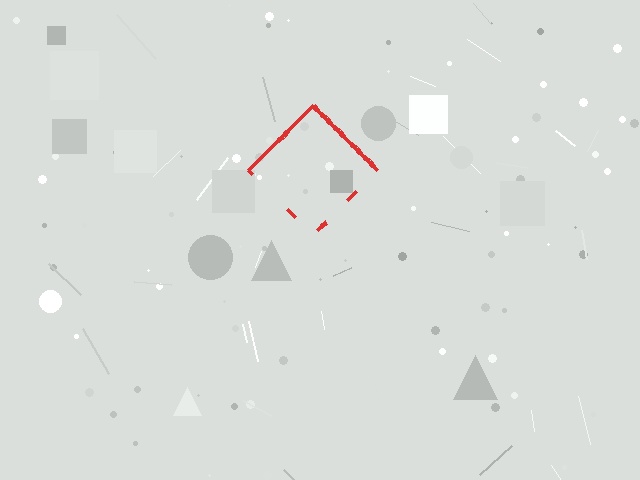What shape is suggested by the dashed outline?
The dashed outline suggests a diamond.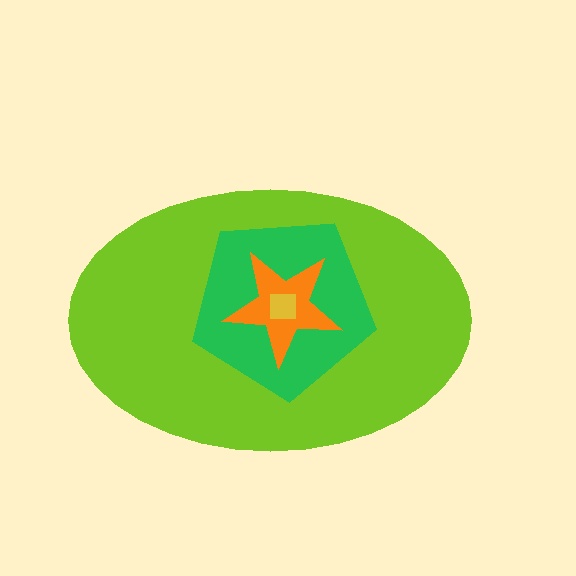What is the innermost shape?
The yellow square.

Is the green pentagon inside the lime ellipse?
Yes.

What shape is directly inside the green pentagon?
The orange star.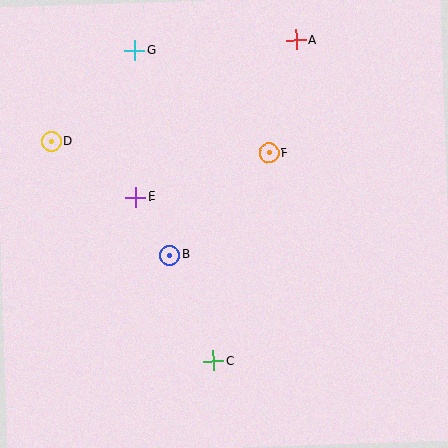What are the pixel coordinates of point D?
Point D is at (51, 142).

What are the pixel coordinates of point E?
Point E is at (136, 197).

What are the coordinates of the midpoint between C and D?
The midpoint between C and D is at (132, 251).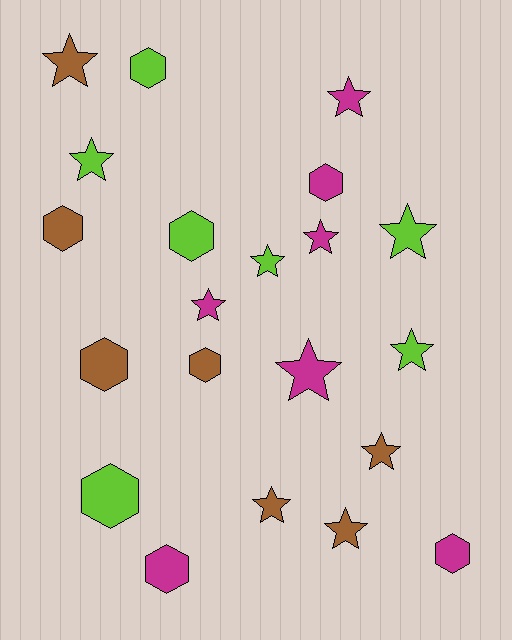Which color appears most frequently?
Brown, with 7 objects.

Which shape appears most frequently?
Star, with 12 objects.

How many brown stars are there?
There are 4 brown stars.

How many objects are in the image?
There are 21 objects.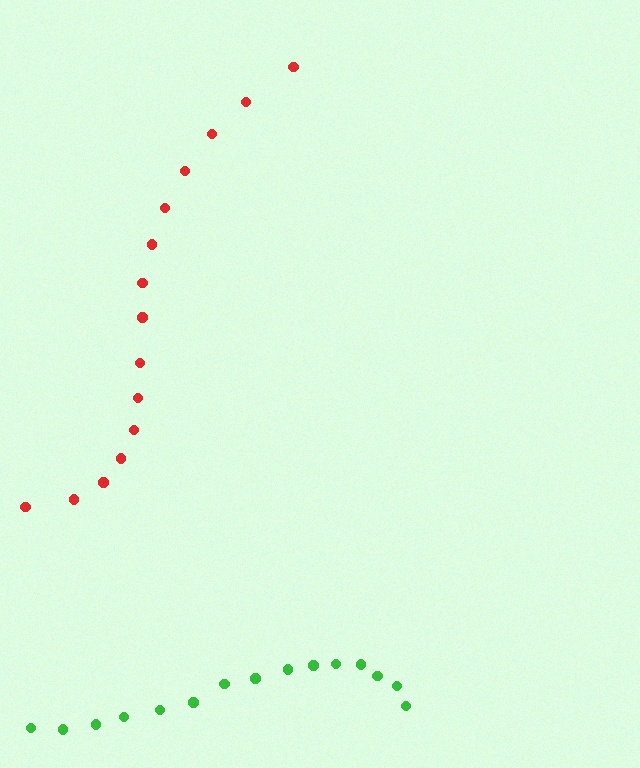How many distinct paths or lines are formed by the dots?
There are 2 distinct paths.